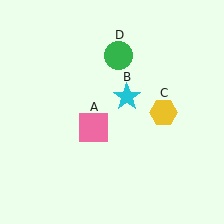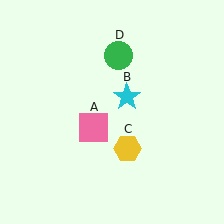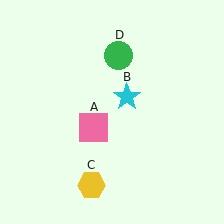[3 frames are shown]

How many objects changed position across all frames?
1 object changed position: yellow hexagon (object C).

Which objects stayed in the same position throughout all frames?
Pink square (object A) and cyan star (object B) and green circle (object D) remained stationary.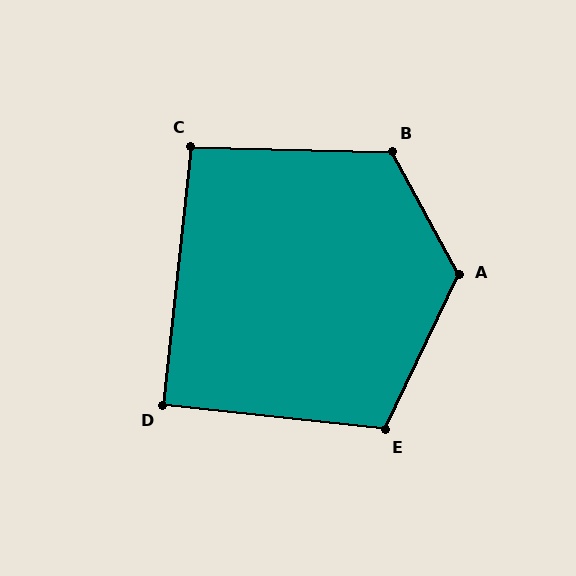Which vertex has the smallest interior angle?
D, at approximately 90 degrees.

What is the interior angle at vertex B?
Approximately 120 degrees (obtuse).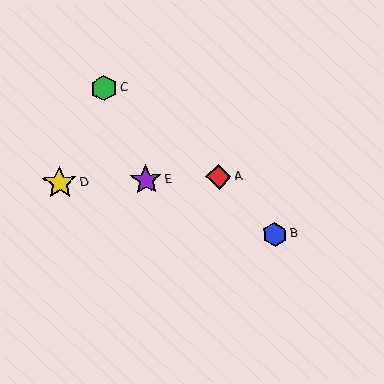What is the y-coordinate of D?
Object D is at y≈183.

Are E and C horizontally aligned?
No, E is at y≈180 and C is at y≈88.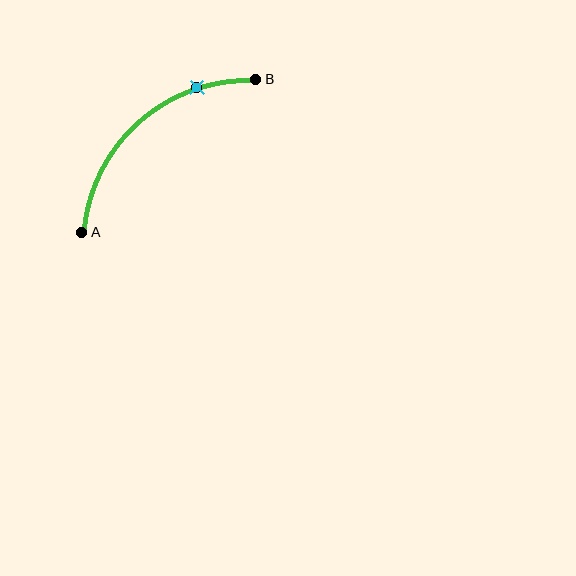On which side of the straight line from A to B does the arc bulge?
The arc bulges above and to the left of the straight line connecting A and B.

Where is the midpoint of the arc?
The arc midpoint is the point on the curve farthest from the straight line joining A and B. It sits above and to the left of that line.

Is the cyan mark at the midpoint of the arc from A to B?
No. The cyan mark lies on the arc but is closer to endpoint B. The arc midpoint would be at the point on the curve equidistant along the arc from both A and B.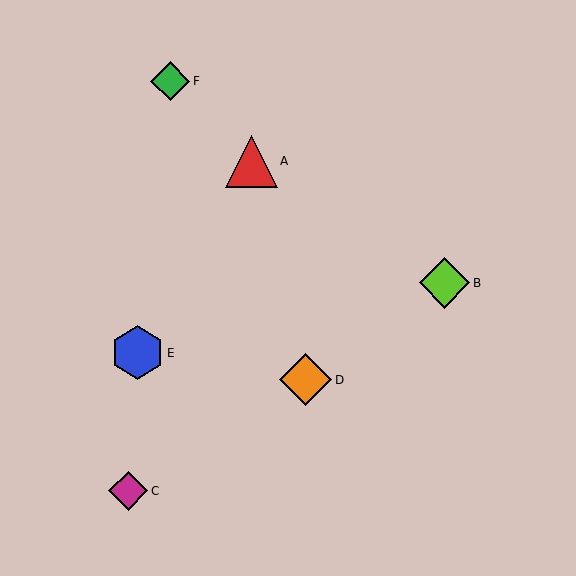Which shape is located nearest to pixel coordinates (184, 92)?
The green diamond (labeled F) at (170, 81) is nearest to that location.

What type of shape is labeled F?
Shape F is a green diamond.